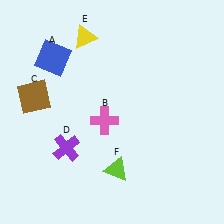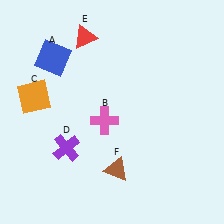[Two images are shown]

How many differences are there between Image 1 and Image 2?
There are 3 differences between the two images.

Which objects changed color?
C changed from brown to orange. E changed from yellow to red. F changed from lime to brown.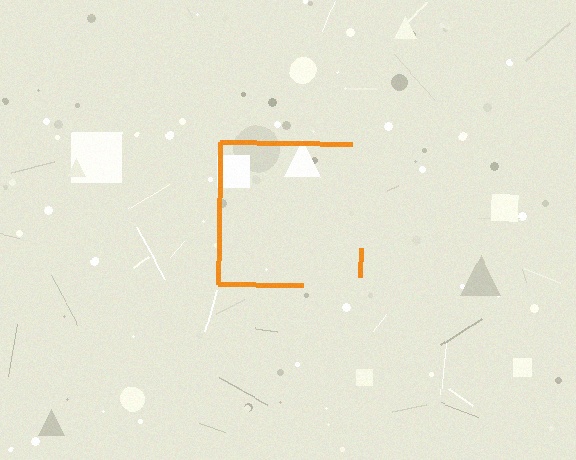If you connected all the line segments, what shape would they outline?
They would outline a square.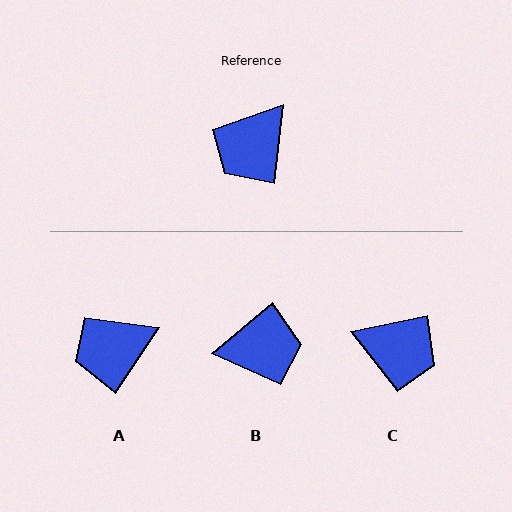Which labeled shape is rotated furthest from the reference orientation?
B, about 137 degrees away.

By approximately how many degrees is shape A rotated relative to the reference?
Approximately 27 degrees clockwise.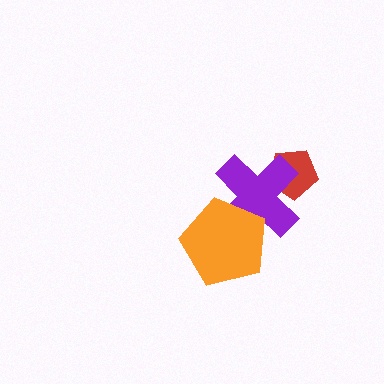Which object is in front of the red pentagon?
The purple cross is in front of the red pentagon.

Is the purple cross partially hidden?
Yes, it is partially covered by another shape.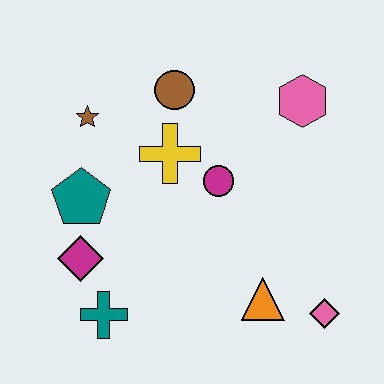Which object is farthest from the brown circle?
The pink diamond is farthest from the brown circle.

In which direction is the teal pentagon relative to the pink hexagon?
The teal pentagon is to the left of the pink hexagon.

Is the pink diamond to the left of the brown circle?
No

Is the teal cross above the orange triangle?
No